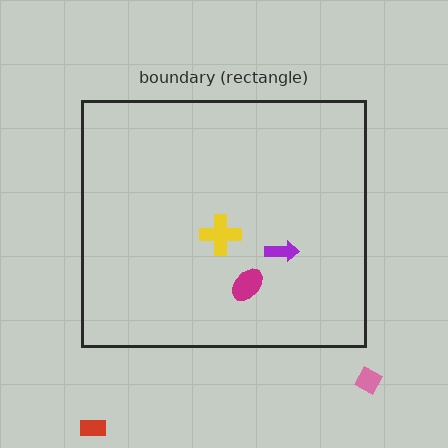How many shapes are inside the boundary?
3 inside, 2 outside.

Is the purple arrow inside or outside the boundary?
Inside.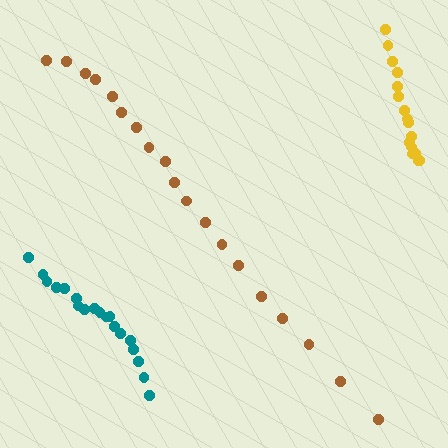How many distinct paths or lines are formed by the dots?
There are 3 distinct paths.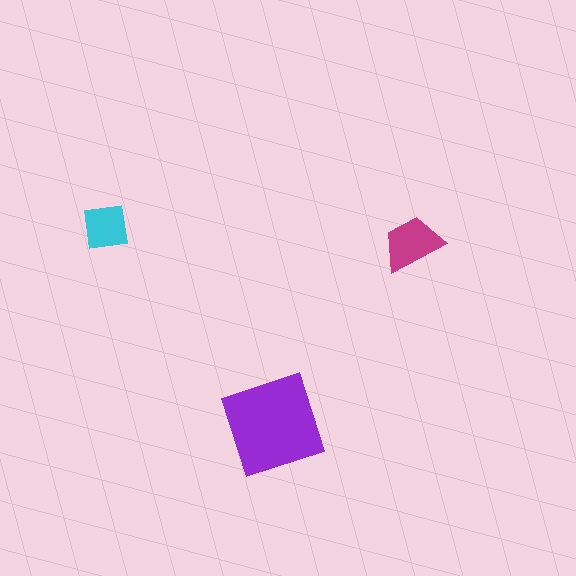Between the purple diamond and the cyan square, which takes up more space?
The purple diamond.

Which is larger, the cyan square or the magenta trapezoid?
The magenta trapezoid.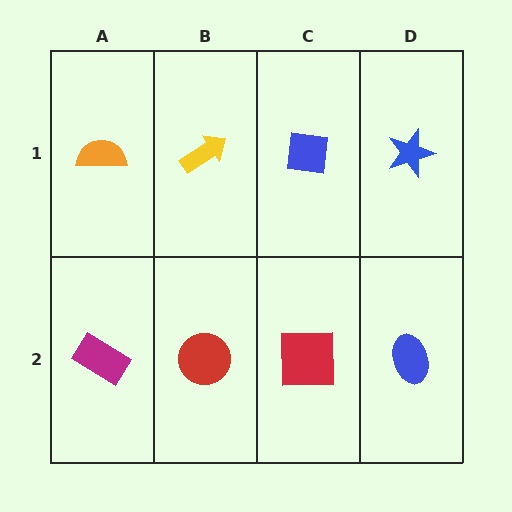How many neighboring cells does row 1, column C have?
3.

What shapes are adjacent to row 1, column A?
A magenta rectangle (row 2, column A), a yellow arrow (row 1, column B).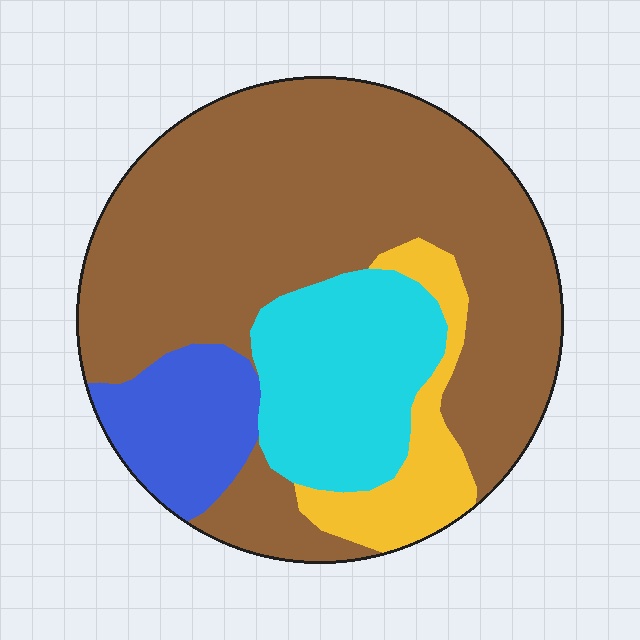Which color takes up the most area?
Brown, at roughly 60%.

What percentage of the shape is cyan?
Cyan takes up about one sixth (1/6) of the shape.